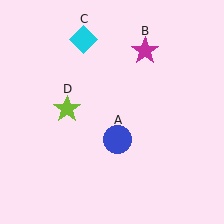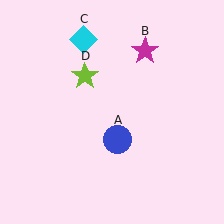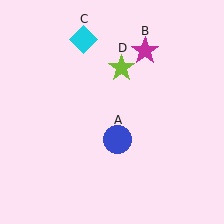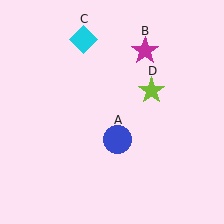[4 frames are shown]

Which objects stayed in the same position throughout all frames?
Blue circle (object A) and magenta star (object B) and cyan diamond (object C) remained stationary.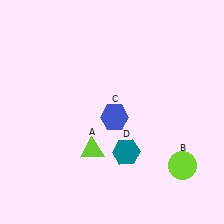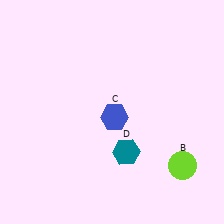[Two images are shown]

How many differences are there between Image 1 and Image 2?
There is 1 difference between the two images.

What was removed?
The lime triangle (A) was removed in Image 2.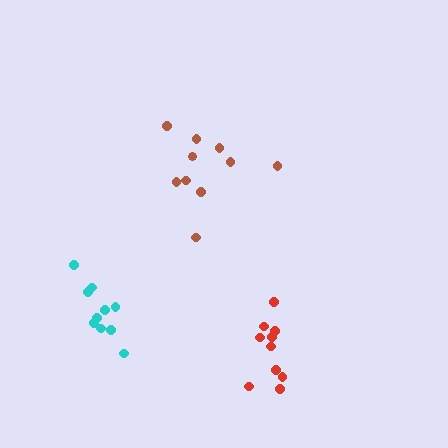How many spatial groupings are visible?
There are 3 spatial groupings.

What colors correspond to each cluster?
The clusters are colored: cyan, brown, red.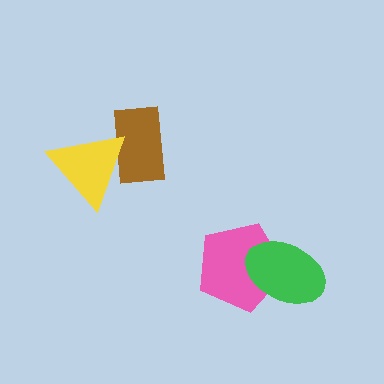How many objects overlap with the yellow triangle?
1 object overlaps with the yellow triangle.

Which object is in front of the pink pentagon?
The green ellipse is in front of the pink pentagon.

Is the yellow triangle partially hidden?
No, no other shape covers it.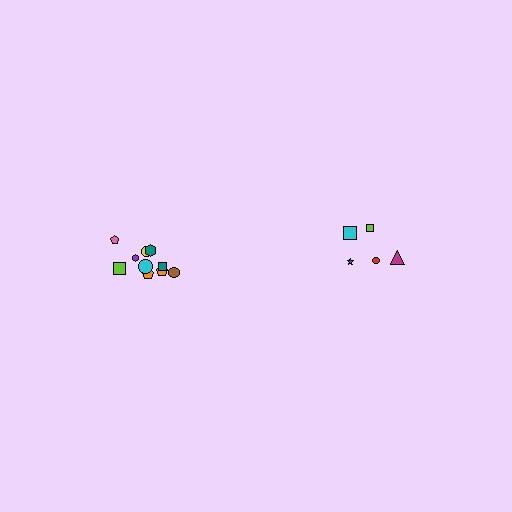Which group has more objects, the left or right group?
The left group.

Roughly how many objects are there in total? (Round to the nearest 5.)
Roughly 15 objects in total.